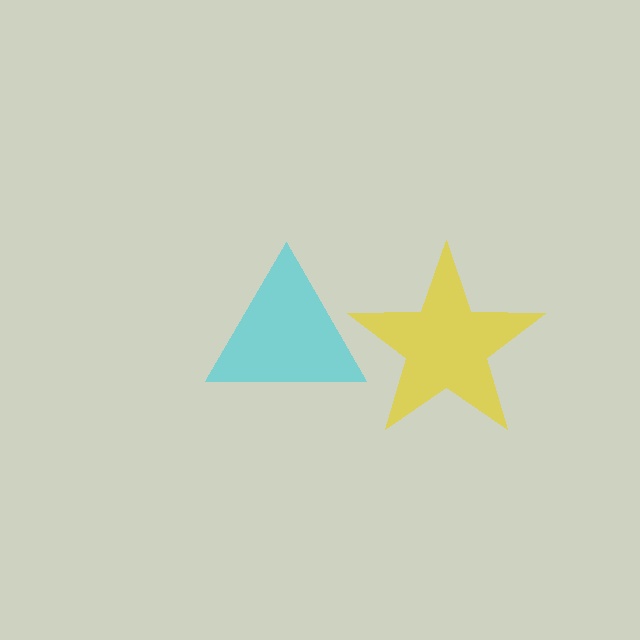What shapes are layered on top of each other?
The layered shapes are: a cyan triangle, a yellow star.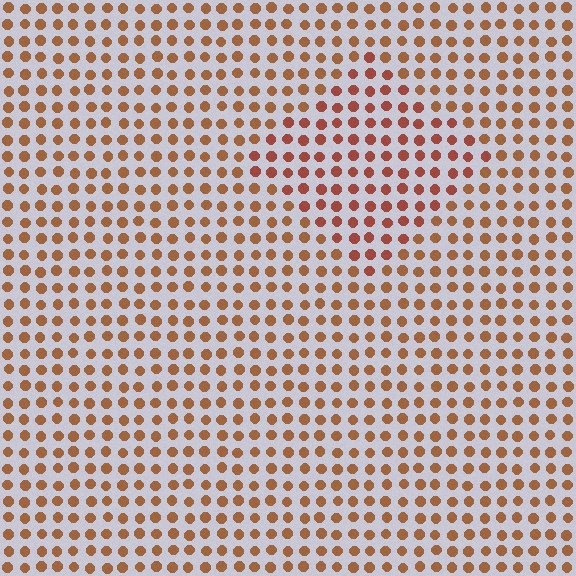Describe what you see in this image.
The image is filled with small brown elements in a uniform arrangement. A diamond-shaped region is visible where the elements are tinted to a slightly different hue, forming a subtle color boundary.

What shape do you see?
I see a diamond.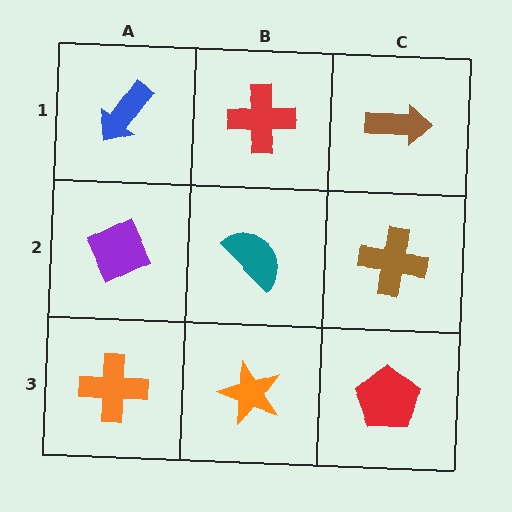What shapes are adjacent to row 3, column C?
A brown cross (row 2, column C), an orange star (row 3, column B).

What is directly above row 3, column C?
A brown cross.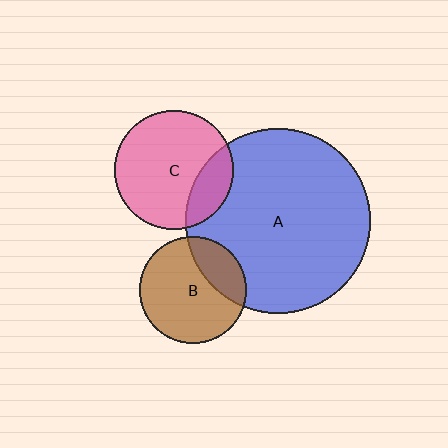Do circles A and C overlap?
Yes.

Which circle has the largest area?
Circle A (blue).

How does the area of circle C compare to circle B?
Approximately 1.3 times.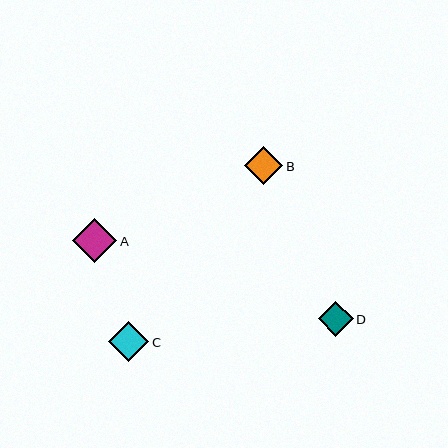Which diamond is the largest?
Diamond A is the largest with a size of approximately 44 pixels.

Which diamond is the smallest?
Diamond D is the smallest with a size of approximately 35 pixels.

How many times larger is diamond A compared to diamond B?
Diamond A is approximately 1.1 times the size of diamond B.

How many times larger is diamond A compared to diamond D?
Diamond A is approximately 1.3 times the size of diamond D.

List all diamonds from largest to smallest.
From largest to smallest: A, C, B, D.